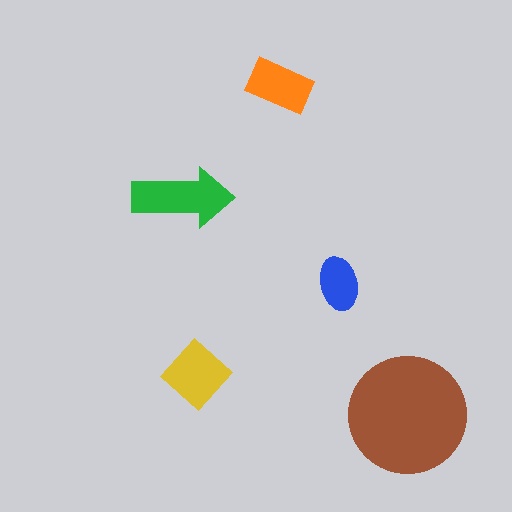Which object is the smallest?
The blue ellipse.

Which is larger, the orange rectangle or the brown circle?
The brown circle.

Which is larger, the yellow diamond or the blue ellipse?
The yellow diamond.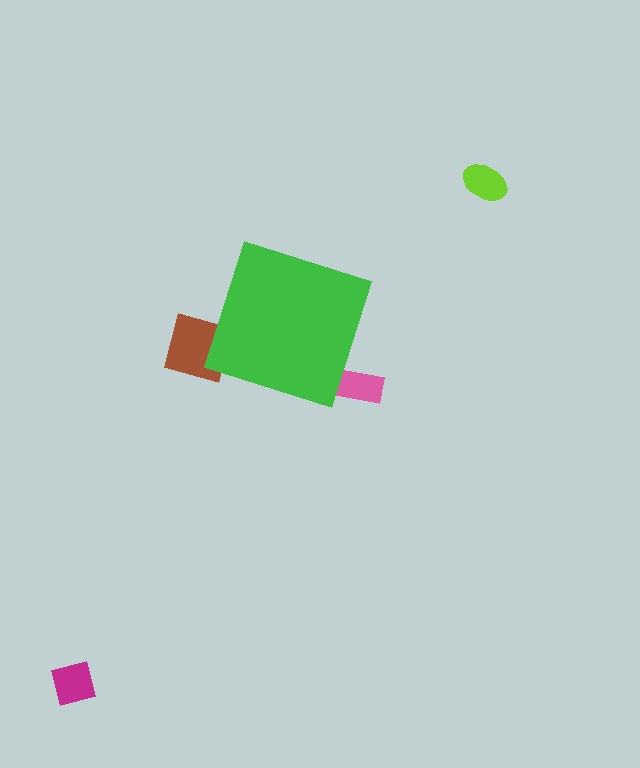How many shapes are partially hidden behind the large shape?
2 shapes are partially hidden.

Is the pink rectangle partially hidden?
Yes, the pink rectangle is partially hidden behind the green diamond.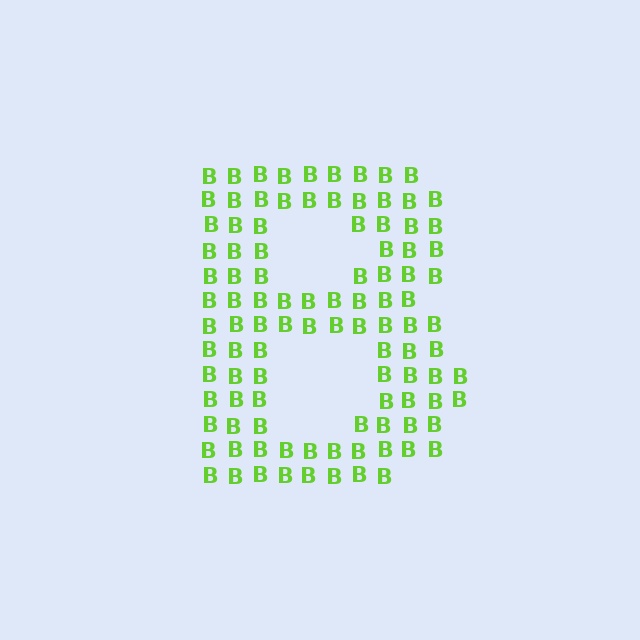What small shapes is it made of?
It is made of small letter B's.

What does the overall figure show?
The overall figure shows the letter B.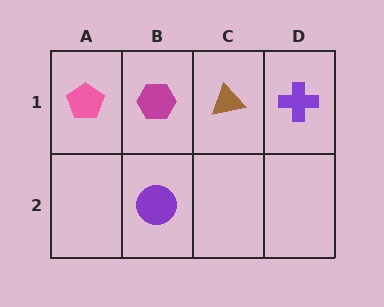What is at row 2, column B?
A purple circle.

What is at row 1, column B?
A magenta hexagon.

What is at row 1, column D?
A purple cross.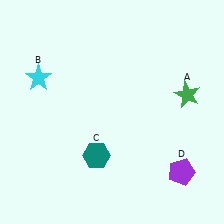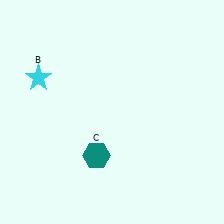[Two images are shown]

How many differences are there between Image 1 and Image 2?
There are 2 differences between the two images.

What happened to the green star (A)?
The green star (A) was removed in Image 2. It was in the top-right area of Image 1.